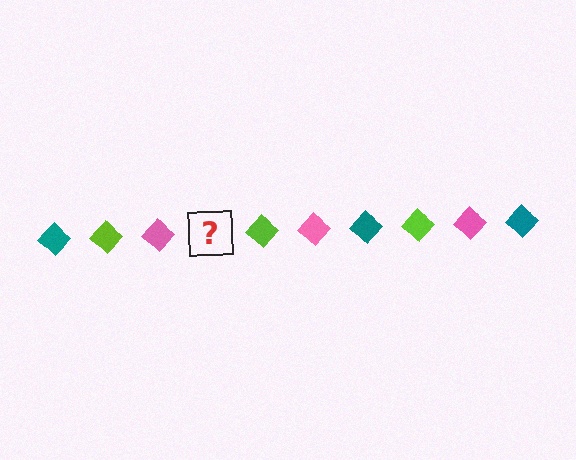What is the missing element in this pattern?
The missing element is a teal diamond.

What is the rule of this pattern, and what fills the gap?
The rule is that the pattern cycles through teal, lime, pink diamonds. The gap should be filled with a teal diamond.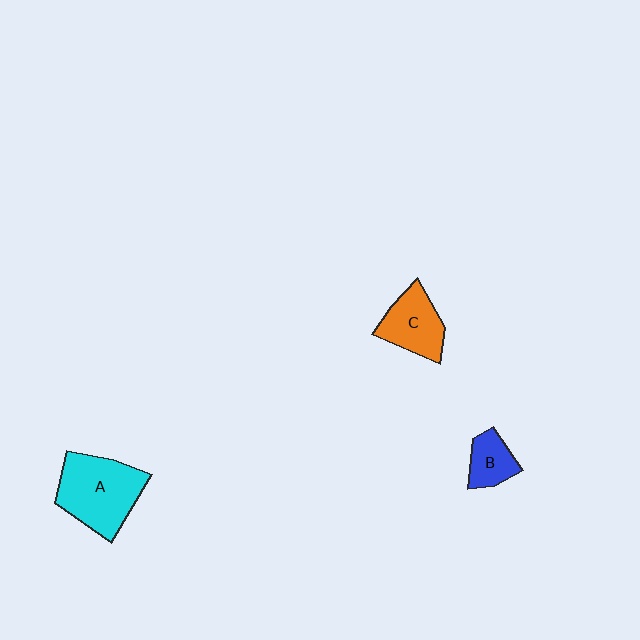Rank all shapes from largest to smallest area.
From largest to smallest: A (cyan), C (orange), B (blue).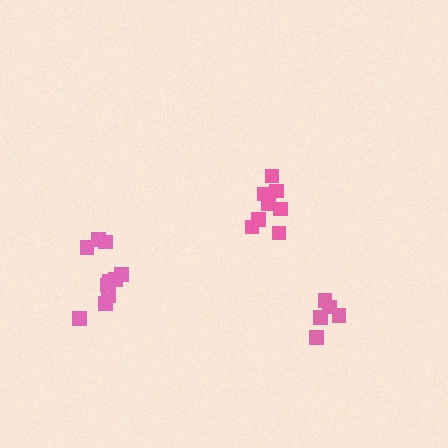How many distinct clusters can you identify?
There are 3 distinct clusters.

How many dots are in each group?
Group 1: 8 dots, Group 2: 10 dots, Group 3: 5 dots (23 total).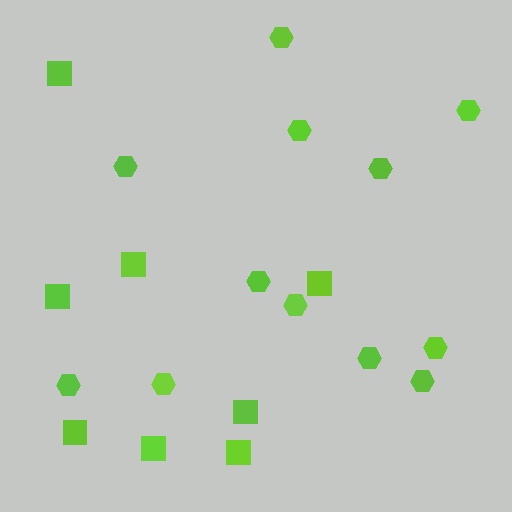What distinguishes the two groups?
There are 2 groups: one group of hexagons (12) and one group of squares (8).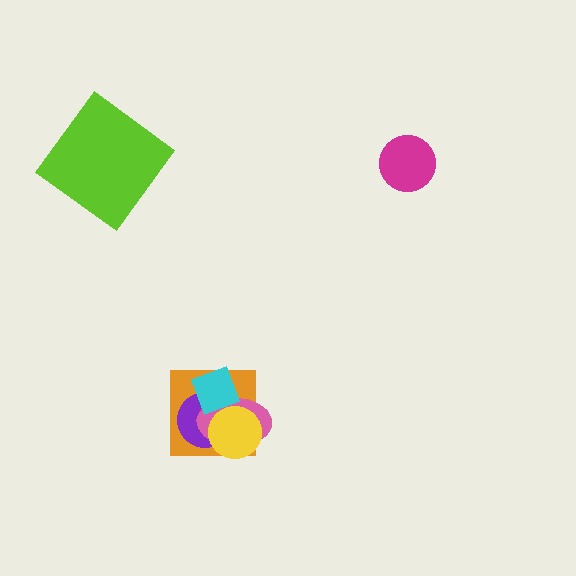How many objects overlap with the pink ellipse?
4 objects overlap with the pink ellipse.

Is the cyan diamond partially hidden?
Yes, it is partially covered by another shape.